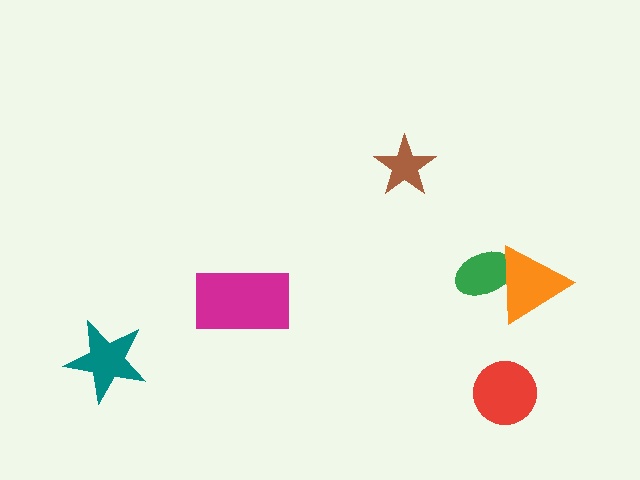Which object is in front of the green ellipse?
The orange triangle is in front of the green ellipse.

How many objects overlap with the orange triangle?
1 object overlaps with the orange triangle.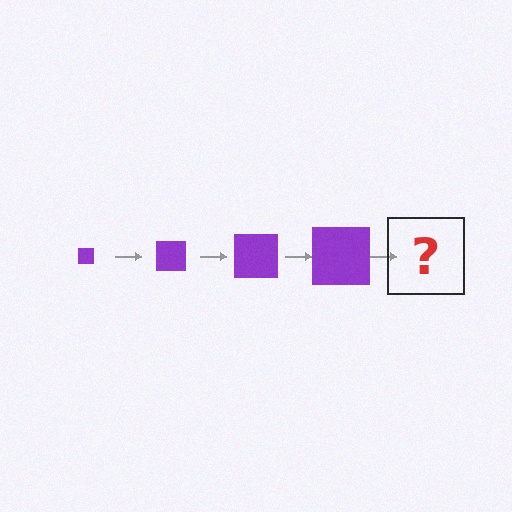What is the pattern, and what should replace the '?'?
The pattern is that the square gets progressively larger each step. The '?' should be a purple square, larger than the previous one.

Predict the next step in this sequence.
The next step is a purple square, larger than the previous one.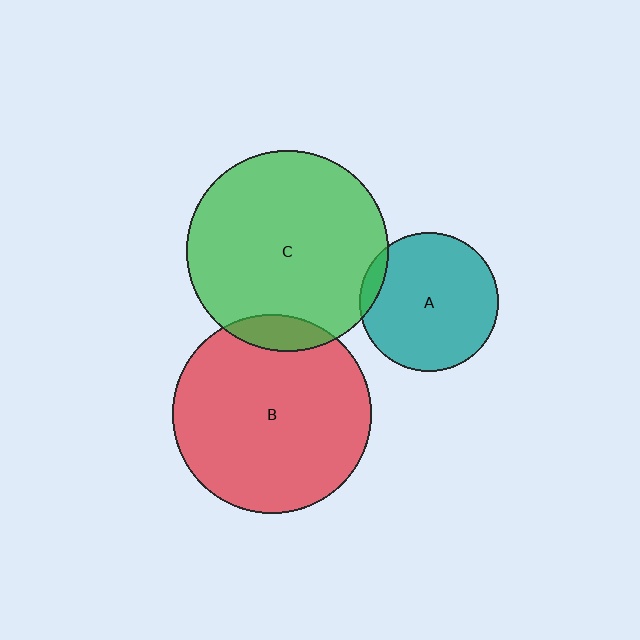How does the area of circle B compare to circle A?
Approximately 2.0 times.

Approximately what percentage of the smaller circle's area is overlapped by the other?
Approximately 5%.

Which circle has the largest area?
Circle C (green).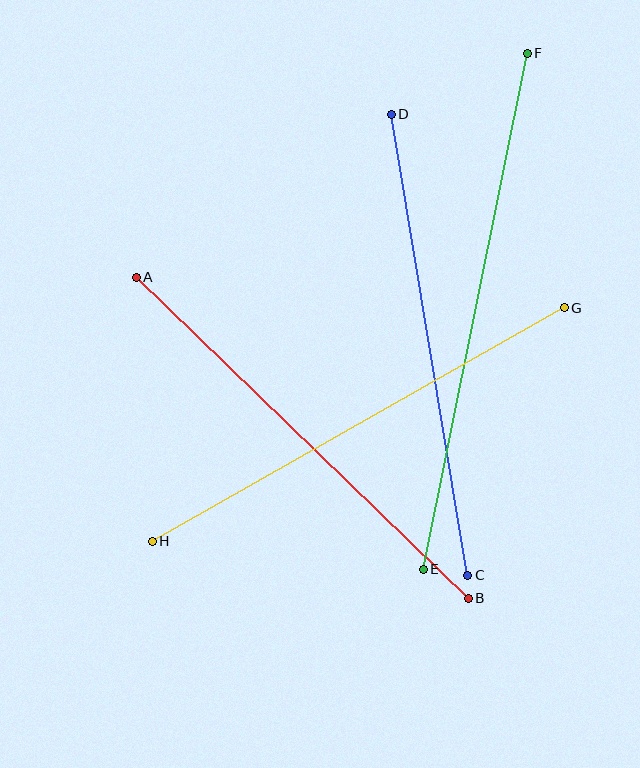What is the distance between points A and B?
The distance is approximately 462 pixels.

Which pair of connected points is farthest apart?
Points E and F are farthest apart.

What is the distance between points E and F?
The distance is approximately 526 pixels.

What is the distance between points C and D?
The distance is approximately 467 pixels.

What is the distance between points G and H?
The distance is approximately 474 pixels.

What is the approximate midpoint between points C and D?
The midpoint is at approximately (430, 345) pixels.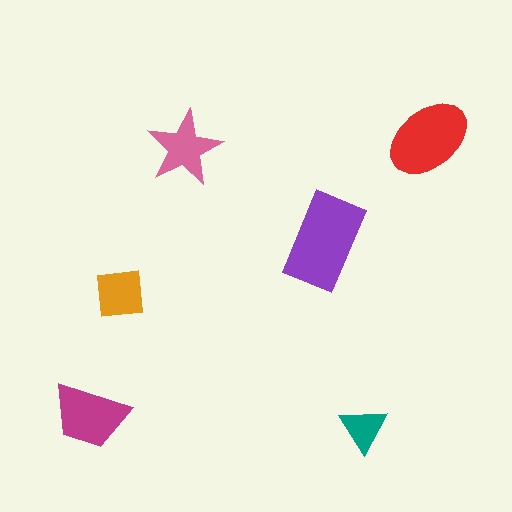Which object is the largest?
The purple rectangle.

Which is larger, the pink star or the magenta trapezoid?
The magenta trapezoid.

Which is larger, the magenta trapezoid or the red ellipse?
The red ellipse.